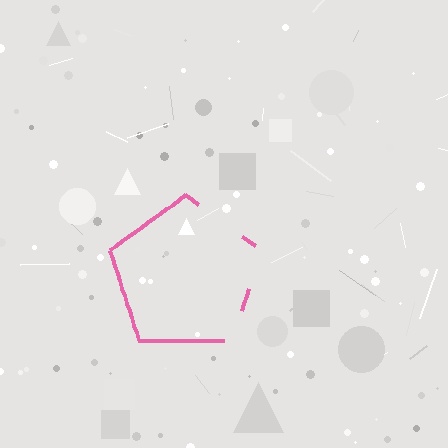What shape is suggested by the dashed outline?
The dashed outline suggests a pentagon.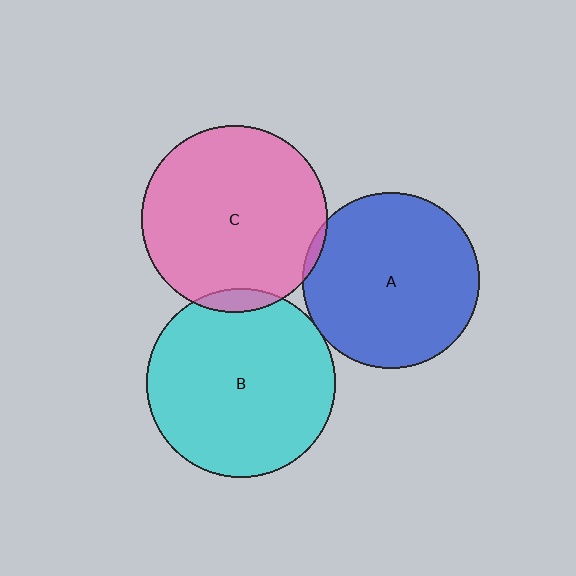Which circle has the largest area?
Circle B (cyan).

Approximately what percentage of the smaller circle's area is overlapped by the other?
Approximately 5%.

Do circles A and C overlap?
Yes.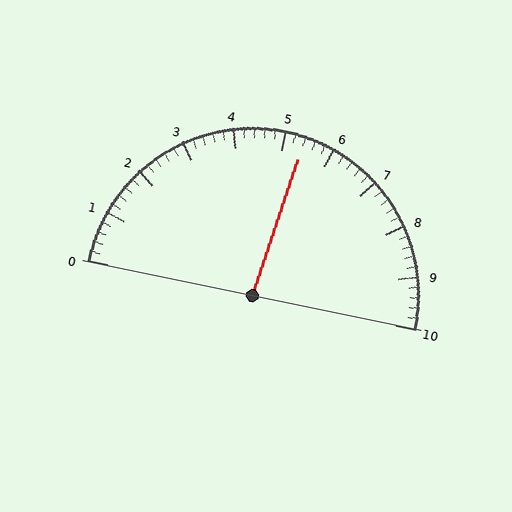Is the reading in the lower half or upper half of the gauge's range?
The reading is in the upper half of the range (0 to 10).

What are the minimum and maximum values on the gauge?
The gauge ranges from 0 to 10.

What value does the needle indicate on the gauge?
The needle indicates approximately 5.4.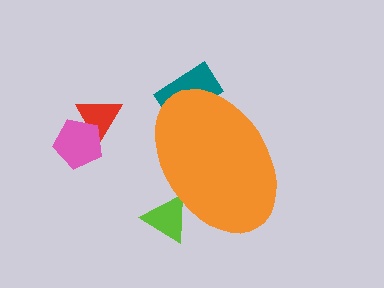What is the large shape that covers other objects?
An orange ellipse.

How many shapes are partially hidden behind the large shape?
2 shapes are partially hidden.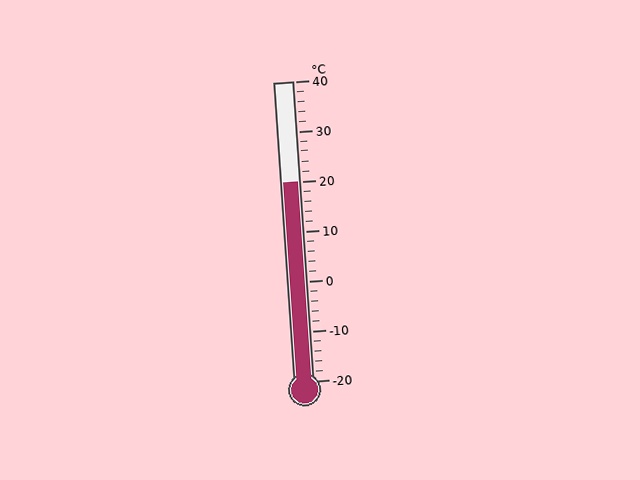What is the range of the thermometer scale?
The thermometer scale ranges from -20°C to 40°C.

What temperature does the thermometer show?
The thermometer shows approximately 20°C.